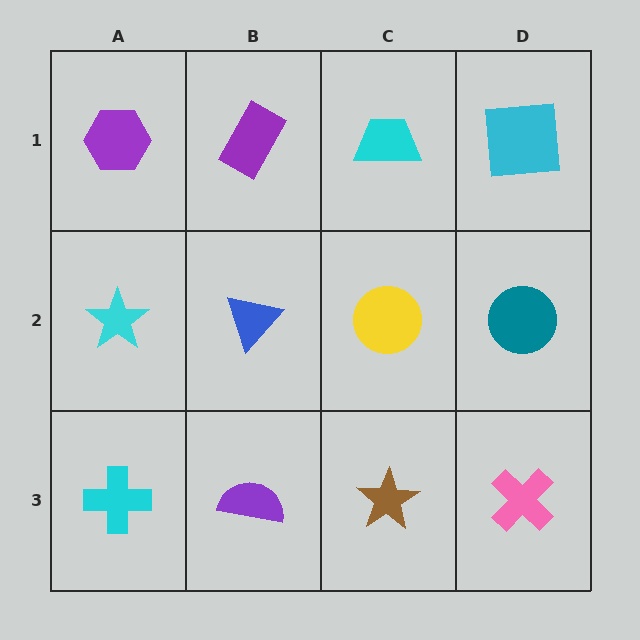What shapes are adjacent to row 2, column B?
A purple rectangle (row 1, column B), a purple semicircle (row 3, column B), a cyan star (row 2, column A), a yellow circle (row 2, column C).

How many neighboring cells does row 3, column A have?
2.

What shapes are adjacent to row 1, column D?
A teal circle (row 2, column D), a cyan trapezoid (row 1, column C).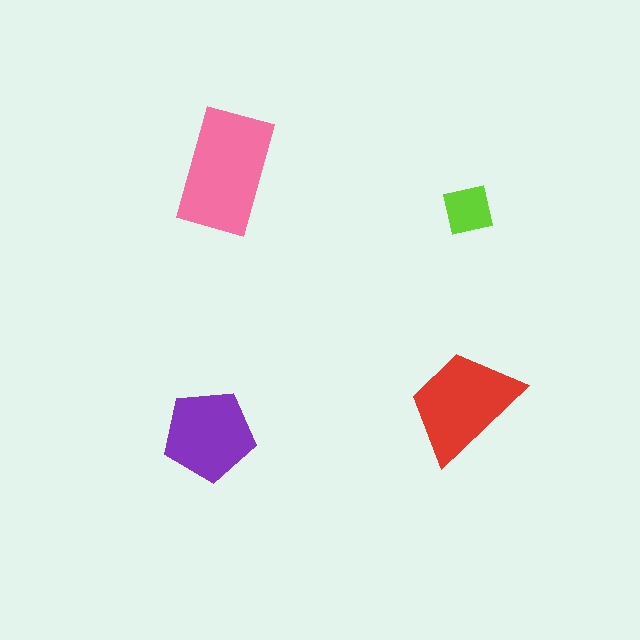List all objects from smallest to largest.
The lime square, the purple pentagon, the red trapezoid, the pink rectangle.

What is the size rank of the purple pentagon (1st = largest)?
3rd.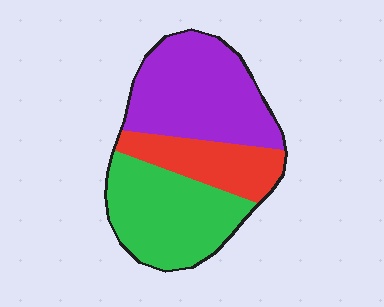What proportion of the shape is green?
Green covers around 35% of the shape.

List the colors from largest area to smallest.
From largest to smallest: purple, green, red.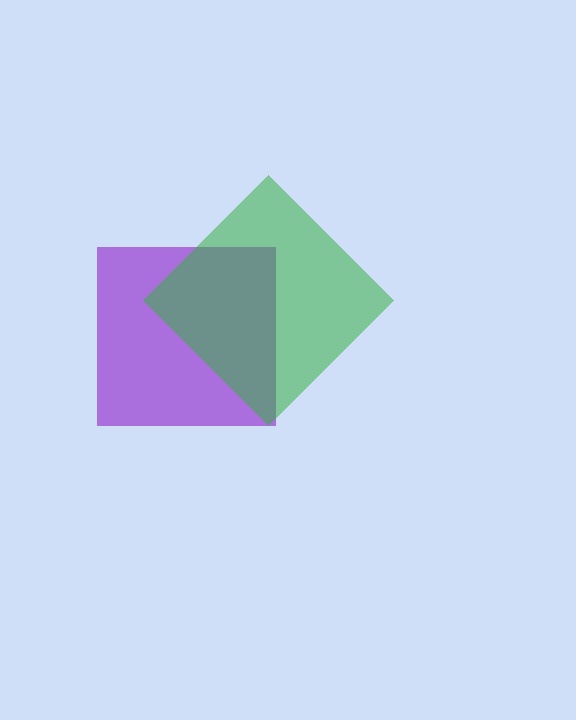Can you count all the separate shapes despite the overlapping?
Yes, there are 2 separate shapes.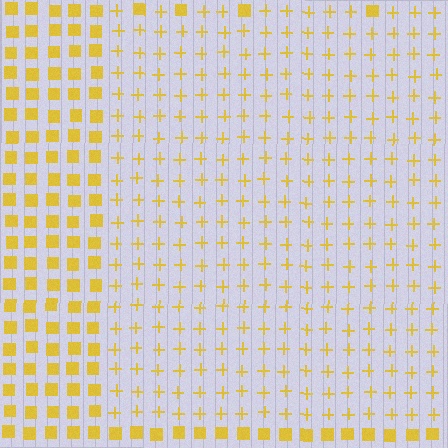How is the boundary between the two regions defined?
The boundary is defined by a change in element shape: plus signs inside vs. squares outside. All elements share the same color and spacing.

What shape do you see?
I see a rectangle.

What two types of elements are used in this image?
The image uses plus signs inside the rectangle region and squares outside it.